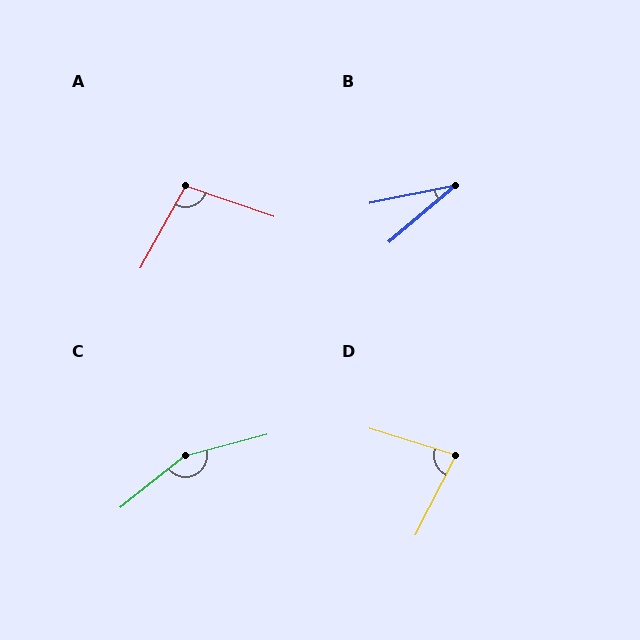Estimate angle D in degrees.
Approximately 80 degrees.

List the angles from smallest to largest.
B (29°), D (80°), A (100°), C (156°).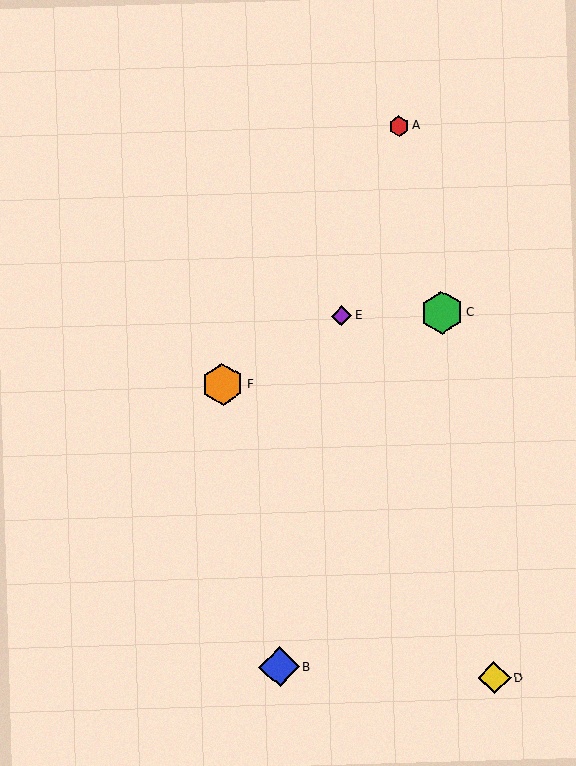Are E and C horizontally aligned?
Yes, both are at y≈316.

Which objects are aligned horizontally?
Objects C, E are aligned horizontally.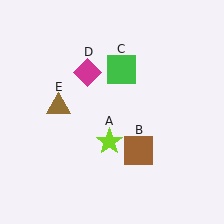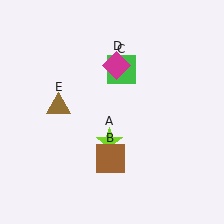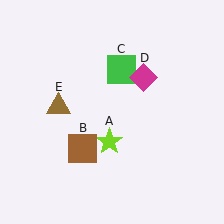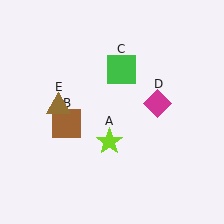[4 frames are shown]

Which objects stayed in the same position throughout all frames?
Lime star (object A) and green square (object C) and brown triangle (object E) remained stationary.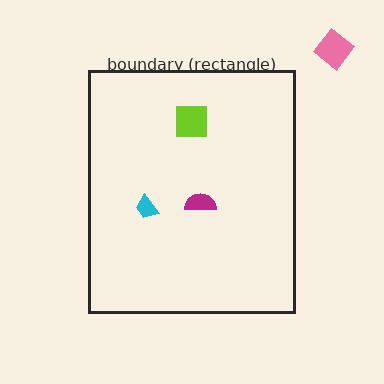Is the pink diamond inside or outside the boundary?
Outside.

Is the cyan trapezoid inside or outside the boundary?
Inside.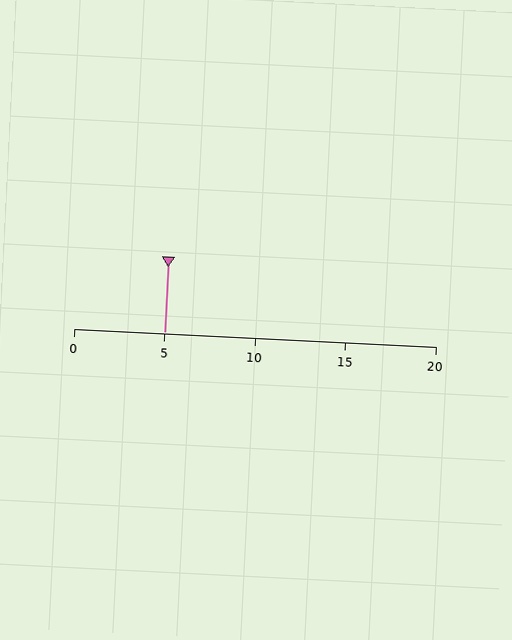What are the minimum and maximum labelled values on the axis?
The axis runs from 0 to 20.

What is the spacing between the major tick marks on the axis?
The major ticks are spaced 5 apart.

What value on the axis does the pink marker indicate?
The marker indicates approximately 5.